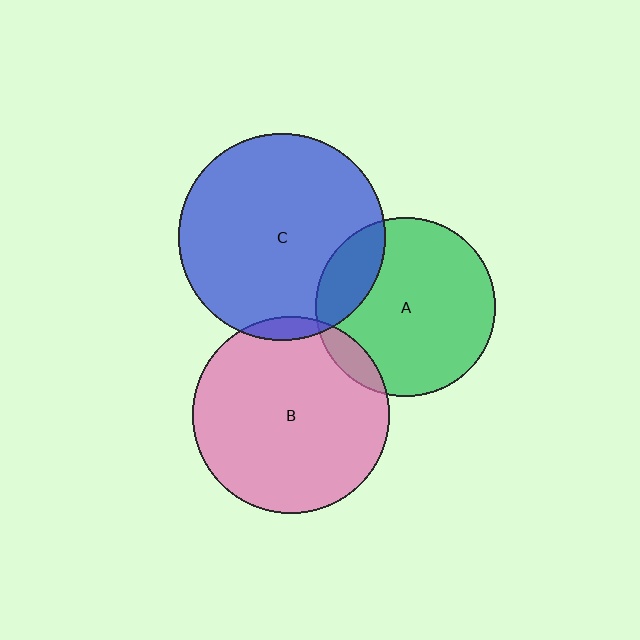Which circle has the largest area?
Circle C (blue).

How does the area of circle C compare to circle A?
Approximately 1.3 times.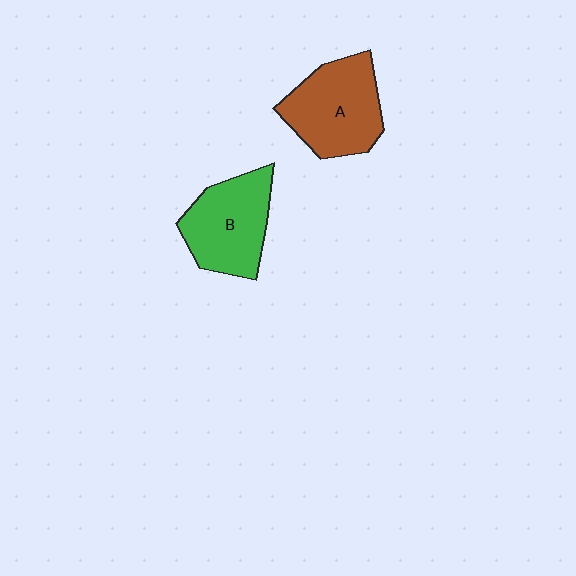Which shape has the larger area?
Shape A (brown).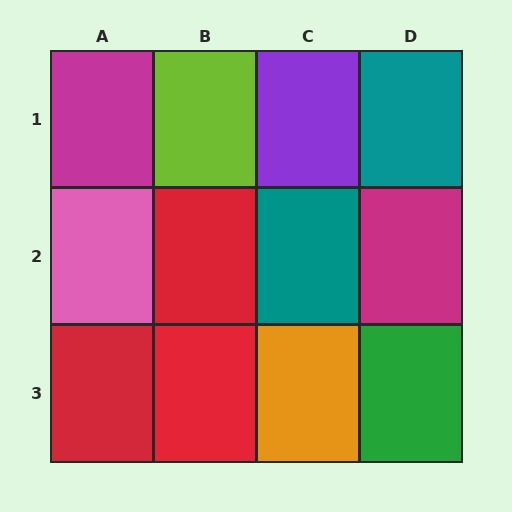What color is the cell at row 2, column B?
Red.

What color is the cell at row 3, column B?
Red.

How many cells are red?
3 cells are red.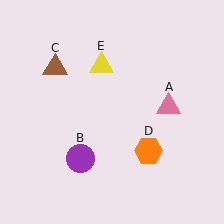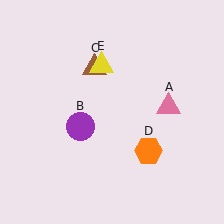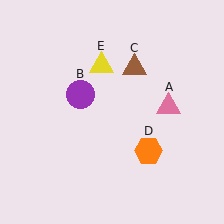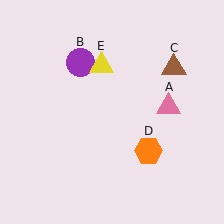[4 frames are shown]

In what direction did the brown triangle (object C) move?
The brown triangle (object C) moved right.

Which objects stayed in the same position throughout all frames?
Pink triangle (object A) and orange hexagon (object D) and yellow triangle (object E) remained stationary.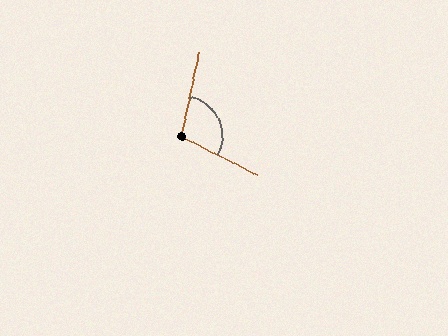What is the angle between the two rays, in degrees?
Approximately 104 degrees.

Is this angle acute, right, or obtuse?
It is obtuse.